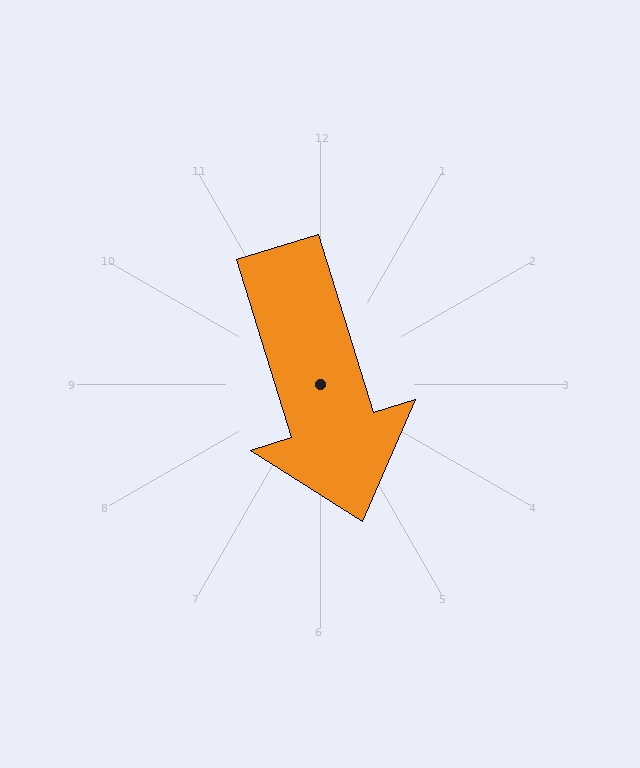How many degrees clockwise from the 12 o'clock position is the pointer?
Approximately 163 degrees.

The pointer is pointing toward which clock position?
Roughly 5 o'clock.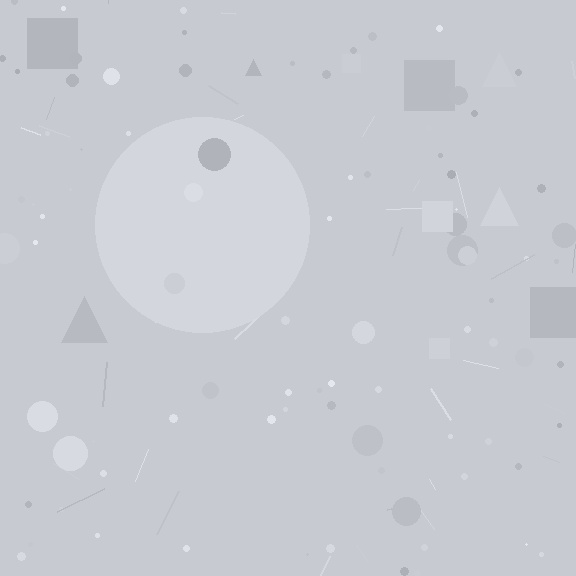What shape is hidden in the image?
A circle is hidden in the image.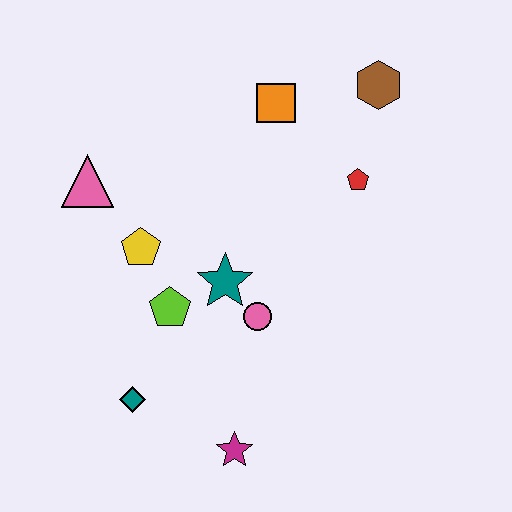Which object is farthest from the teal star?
The brown hexagon is farthest from the teal star.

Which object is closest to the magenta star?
The teal diamond is closest to the magenta star.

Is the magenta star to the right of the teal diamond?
Yes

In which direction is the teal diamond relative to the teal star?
The teal diamond is below the teal star.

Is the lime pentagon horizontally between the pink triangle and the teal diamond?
No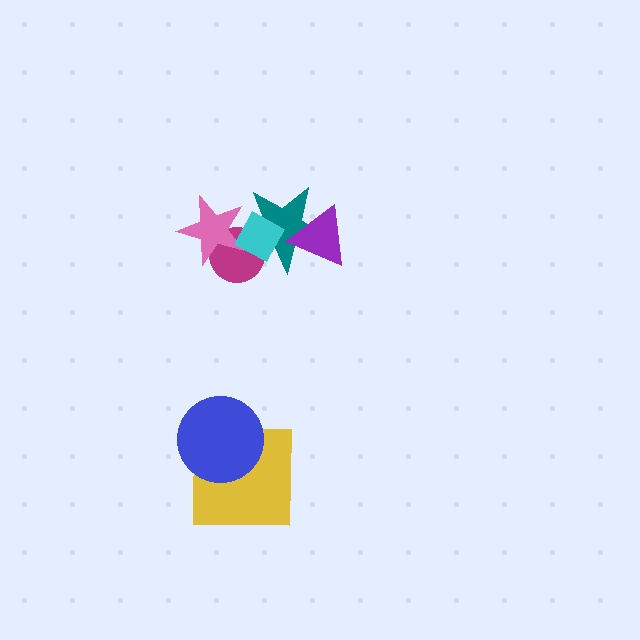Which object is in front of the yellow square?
The blue circle is in front of the yellow square.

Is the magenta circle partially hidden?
Yes, it is partially covered by another shape.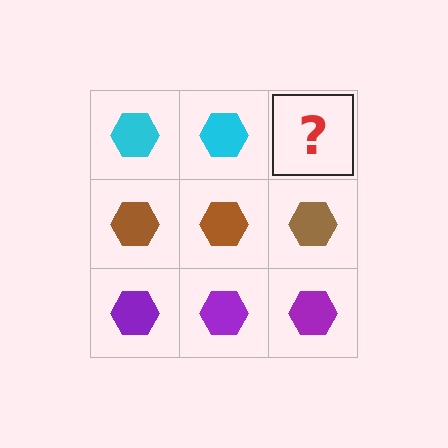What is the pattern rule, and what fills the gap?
The rule is that each row has a consistent color. The gap should be filled with a cyan hexagon.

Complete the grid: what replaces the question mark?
The question mark should be replaced with a cyan hexagon.